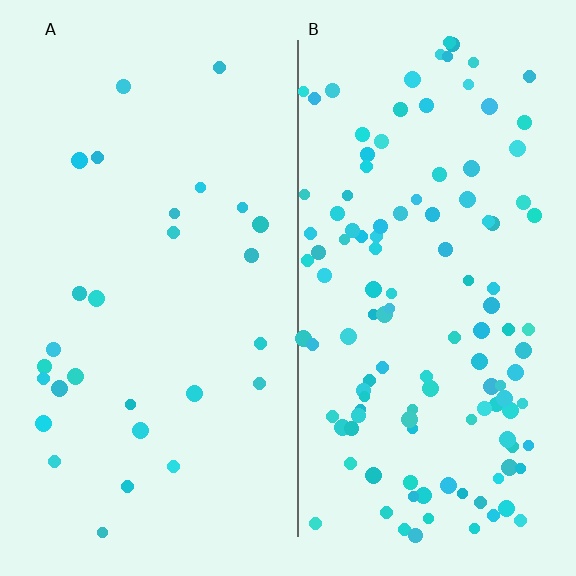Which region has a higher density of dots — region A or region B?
B (the right).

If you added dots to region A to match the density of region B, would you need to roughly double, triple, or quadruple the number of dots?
Approximately quadruple.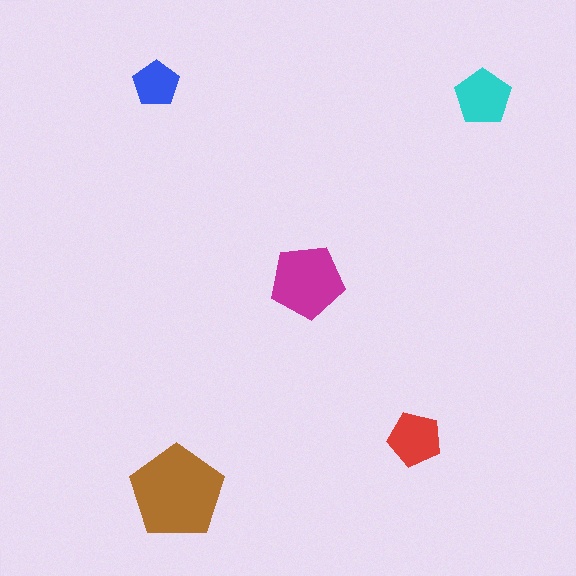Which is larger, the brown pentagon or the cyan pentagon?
The brown one.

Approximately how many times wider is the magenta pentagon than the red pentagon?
About 1.5 times wider.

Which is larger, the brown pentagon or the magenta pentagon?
The brown one.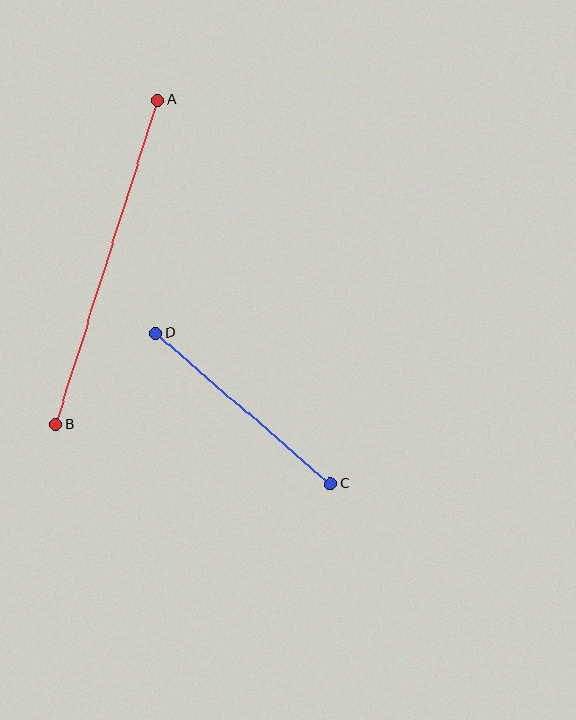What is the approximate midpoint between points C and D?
The midpoint is at approximately (243, 408) pixels.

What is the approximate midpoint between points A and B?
The midpoint is at approximately (107, 262) pixels.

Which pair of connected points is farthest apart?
Points A and B are farthest apart.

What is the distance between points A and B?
The distance is approximately 340 pixels.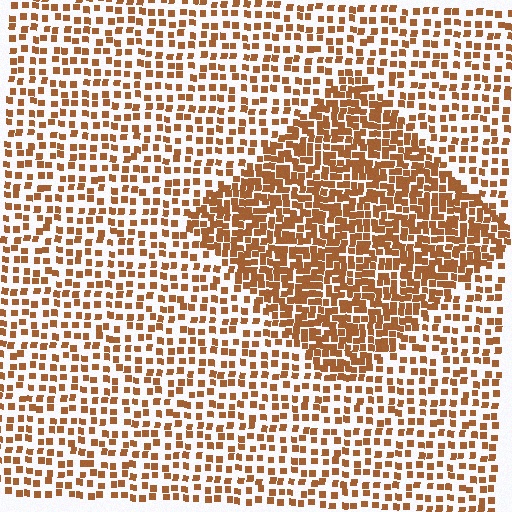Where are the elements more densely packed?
The elements are more densely packed inside the diamond boundary.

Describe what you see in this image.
The image contains small brown elements arranged at two different densities. A diamond-shaped region is visible where the elements are more densely packed than the surrounding area.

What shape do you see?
I see a diamond.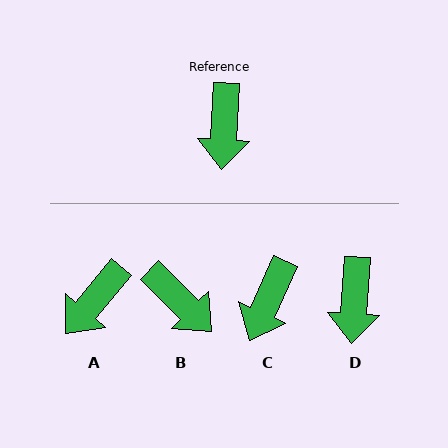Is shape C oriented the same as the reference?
No, it is off by about 21 degrees.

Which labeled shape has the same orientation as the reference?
D.